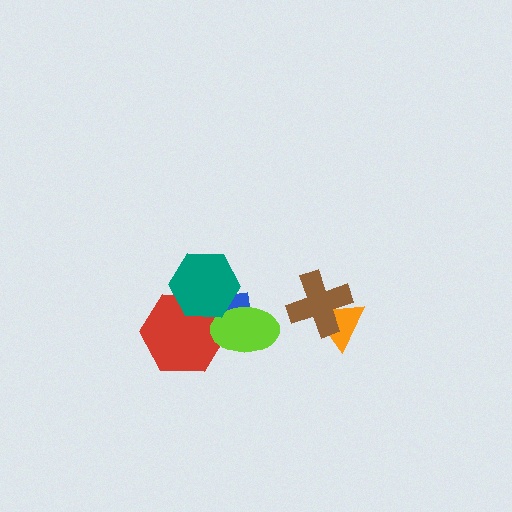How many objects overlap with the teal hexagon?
3 objects overlap with the teal hexagon.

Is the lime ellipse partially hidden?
Yes, it is partially covered by another shape.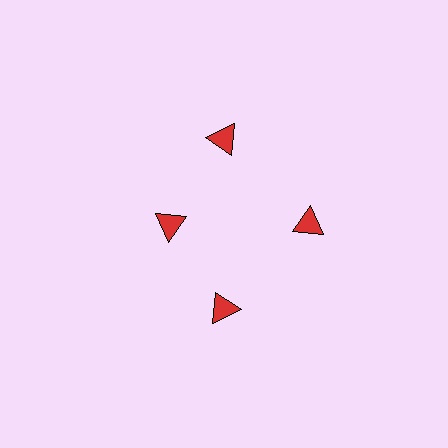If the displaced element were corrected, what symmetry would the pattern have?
It would have 4-fold rotational symmetry — the pattern would map onto itself every 90 degrees.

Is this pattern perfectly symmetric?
No. The 4 red triangles are arranged in a ring, but one element near the 9 o'clock position is pulled inward toward the center, breaking the 4-fold rotational symmetry.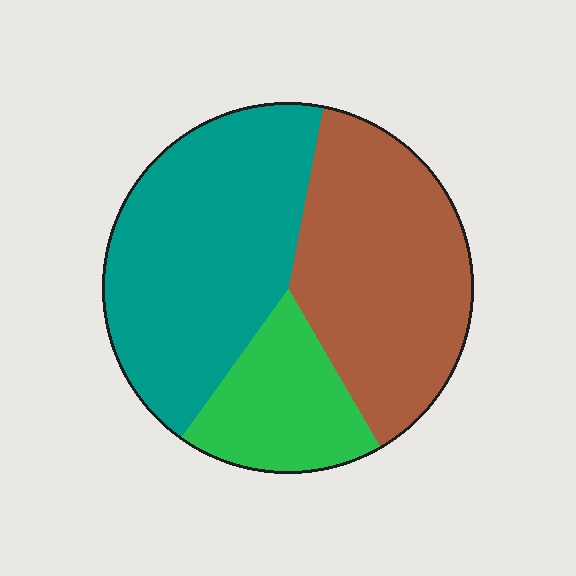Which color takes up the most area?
Teal, at roughly 45%.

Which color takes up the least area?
Green, at roughly 20%.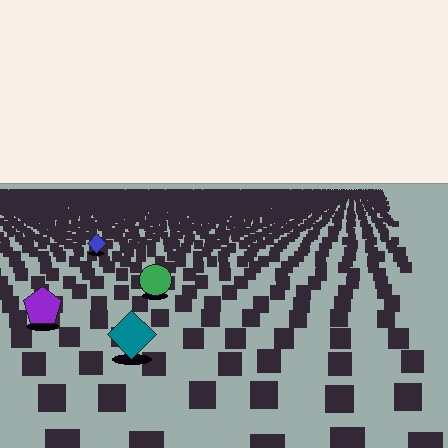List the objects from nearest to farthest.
From nearest to farthest: the teal diamond, the purple pentagon, the green circle, the blue diamond.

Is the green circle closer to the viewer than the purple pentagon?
No. The purple pentagon is closer — you can tell from the texture gradient: the ground texture is coarser near it.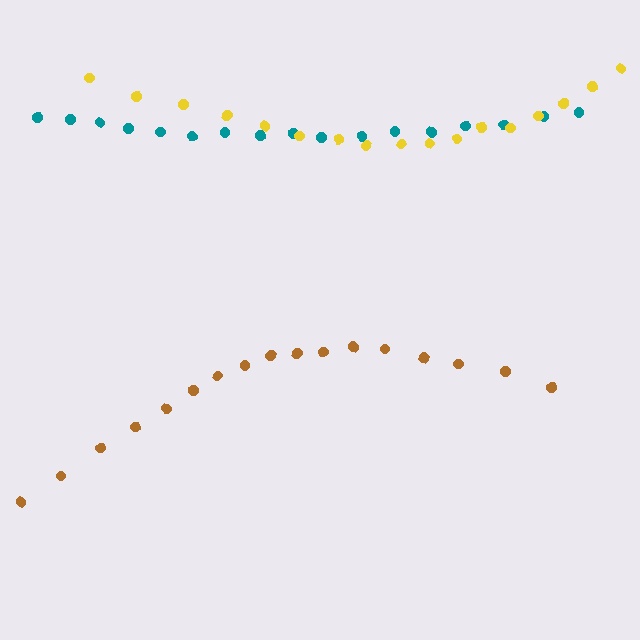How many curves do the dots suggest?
There are 3 distinct paths.